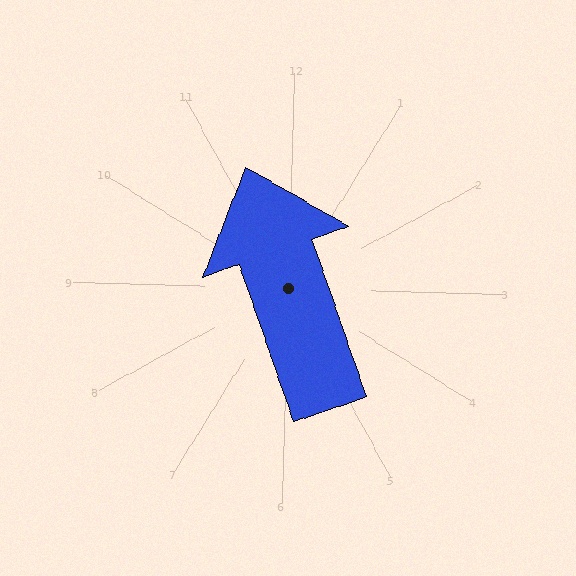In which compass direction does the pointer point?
North.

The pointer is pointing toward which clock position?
Roughly 11 o'clock.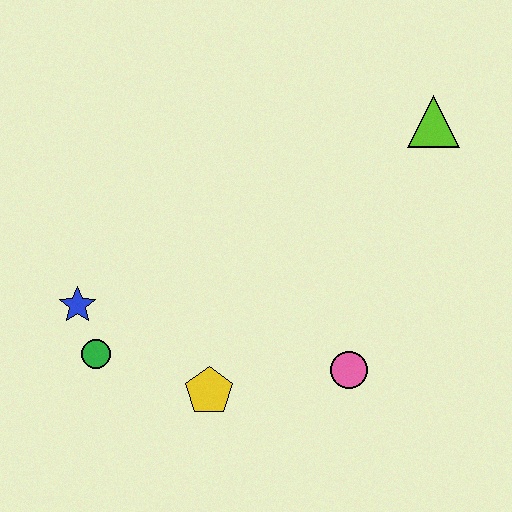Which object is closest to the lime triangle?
The pink circle is closest to the lime triangle.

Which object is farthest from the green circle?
The lime triangle is farthest from the green circle.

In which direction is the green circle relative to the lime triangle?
The green circle is to the left of the lime triangle.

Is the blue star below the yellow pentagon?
No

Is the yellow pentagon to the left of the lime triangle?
Yes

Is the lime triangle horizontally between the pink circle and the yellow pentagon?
No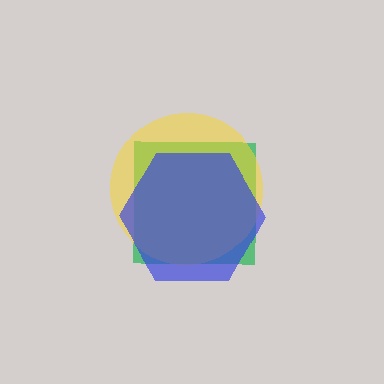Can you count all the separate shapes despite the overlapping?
Yes, there are 3 separate shapes.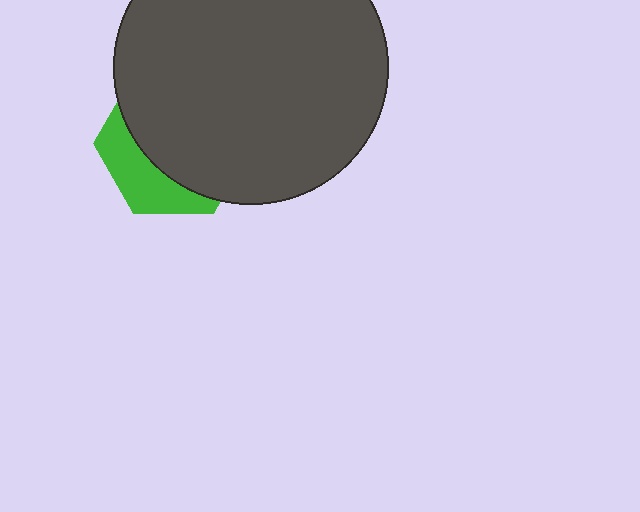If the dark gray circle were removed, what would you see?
You would see the complete green hexagon.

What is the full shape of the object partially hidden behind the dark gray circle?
The partially hidden object is a green hexagon.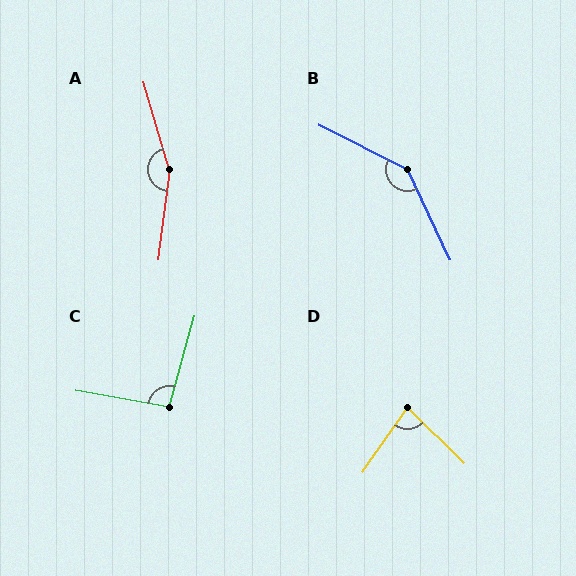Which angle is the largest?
A, at approximately 157 degrees.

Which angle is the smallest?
D, at approximately 80 degrees.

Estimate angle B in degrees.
Approximately 142 degrees.